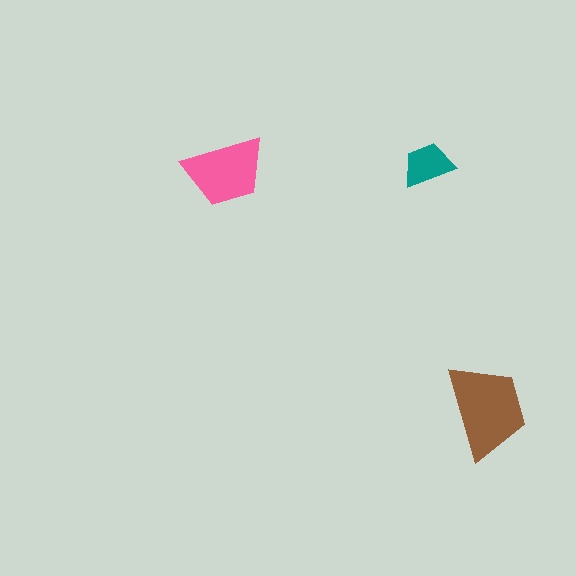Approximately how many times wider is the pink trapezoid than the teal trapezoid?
About 1.5 times wider.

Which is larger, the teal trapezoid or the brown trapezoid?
The brown one.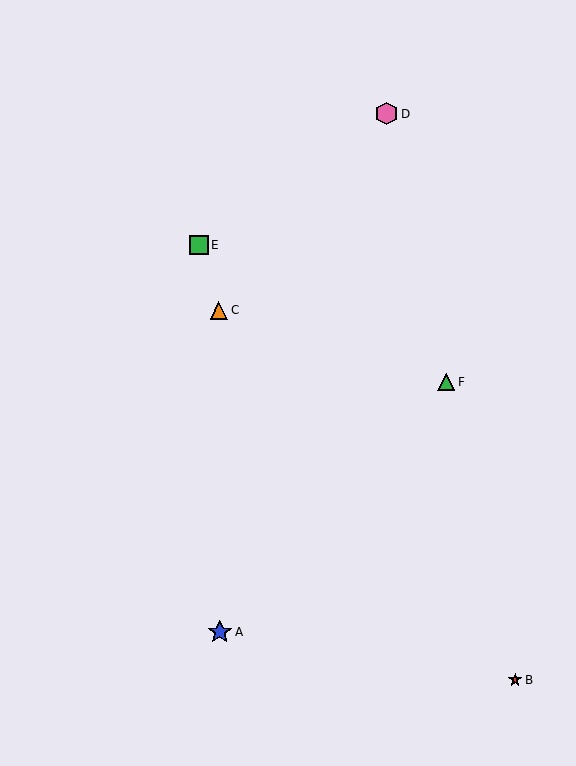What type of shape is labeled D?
Shape D is a pink hexagon.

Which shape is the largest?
The blue star (labeled A) is the largest.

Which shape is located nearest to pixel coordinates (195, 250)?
The green square (labeled E) at (199, 245) is nearest to that location.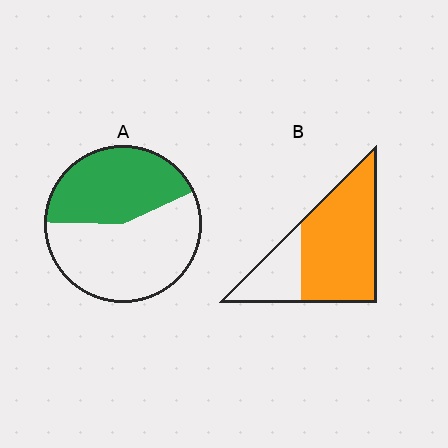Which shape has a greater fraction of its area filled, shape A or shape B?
Shape B.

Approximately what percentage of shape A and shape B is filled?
A is approximately 45% and B is approximately 75%.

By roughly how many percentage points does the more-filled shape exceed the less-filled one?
By roughly 30 percentage points (B over A).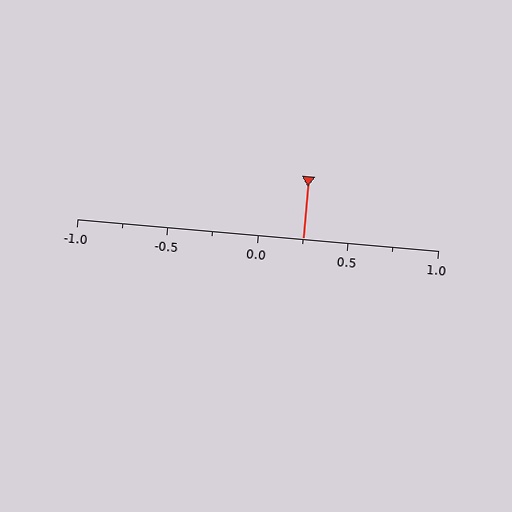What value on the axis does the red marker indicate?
The marker indicates approximately 0.25.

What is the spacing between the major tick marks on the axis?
The major ticks are spaced 0.5 apart.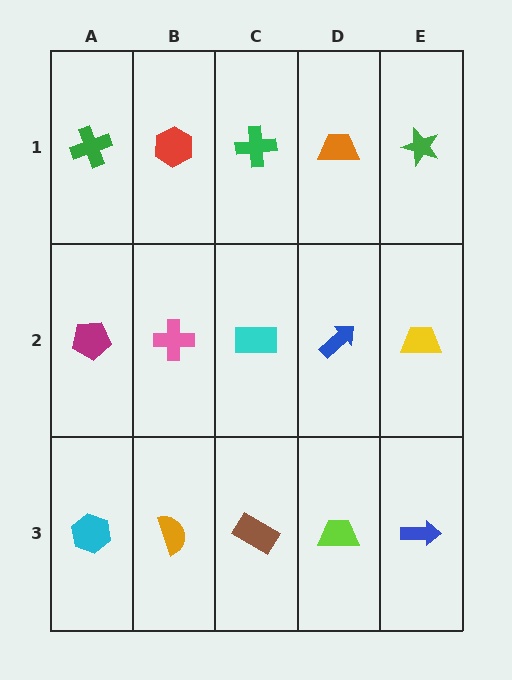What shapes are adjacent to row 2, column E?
A green star (row 1, column E), a blue arrow (row 3, column E), a blue arrow (row 2, column D).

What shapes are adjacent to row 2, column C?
A green cross (row 1, column C), a brown rectangle (row 3, column C), a pink cross (row 2, column B), a blue arrow (row 2, column D).